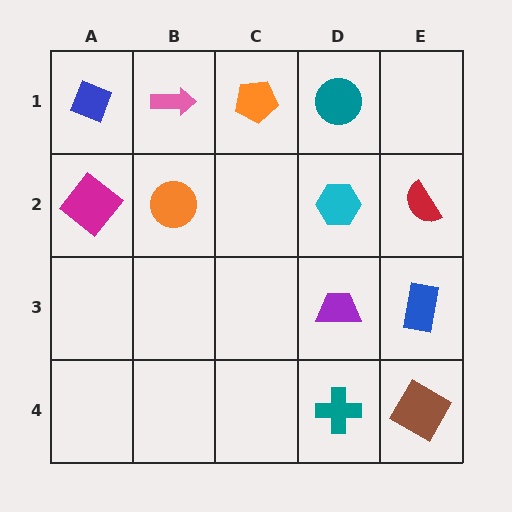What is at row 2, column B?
An orange circle.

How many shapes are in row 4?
2 shapes.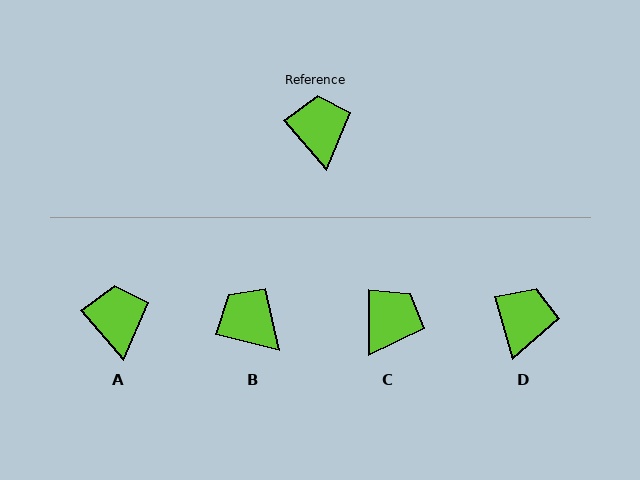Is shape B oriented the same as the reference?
No, it is off by about 35 degrees.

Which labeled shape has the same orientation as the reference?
A.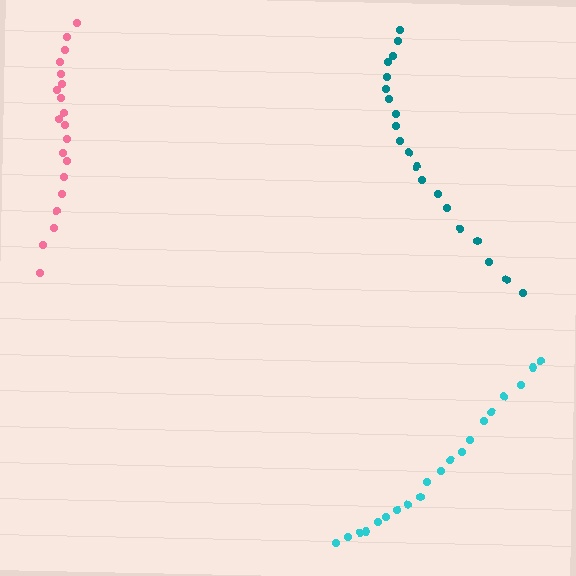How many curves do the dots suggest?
There are 3 distinct paths.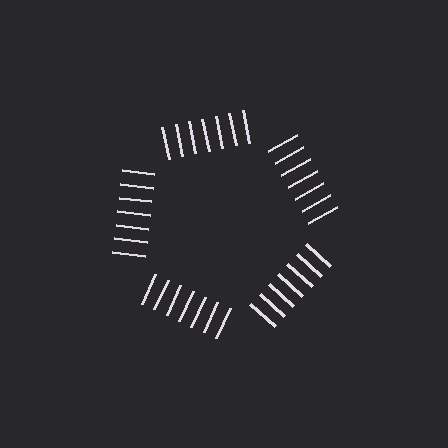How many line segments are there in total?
35 — 7 along each of the 5 edges.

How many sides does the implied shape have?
5 sides — the line-ends trace a pentagon.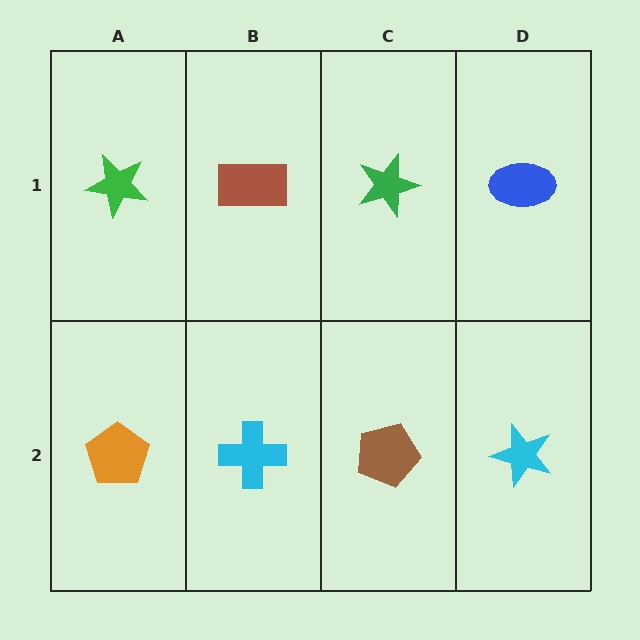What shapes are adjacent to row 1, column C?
A brown pentagon (row 2, column C), a brown rectangle (row 1, column B), a blue ellipse (row 1, column D).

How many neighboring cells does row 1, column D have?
2.